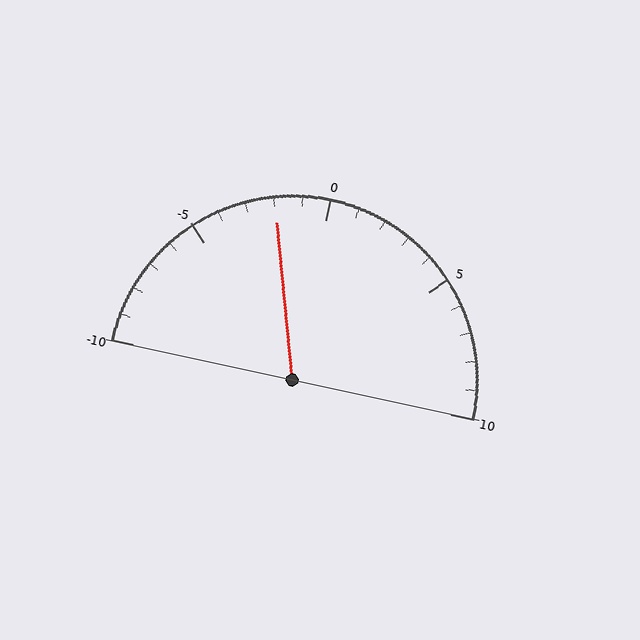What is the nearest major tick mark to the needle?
The nearest major tick mark is 0.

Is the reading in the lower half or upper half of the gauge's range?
The reading is in the lower half of the range (-10 to 10).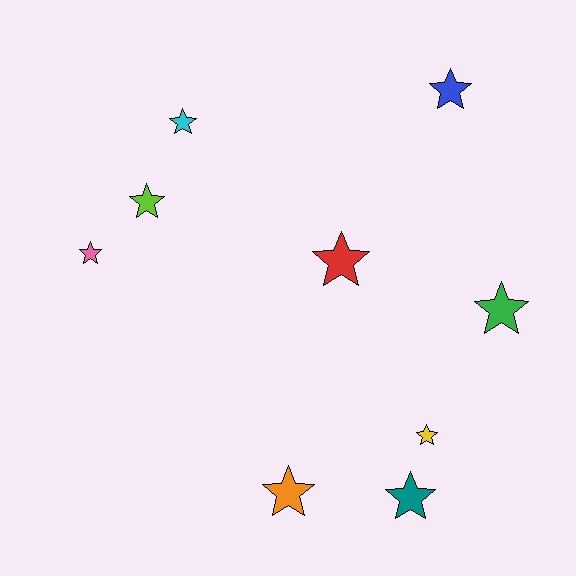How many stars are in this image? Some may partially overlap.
There are 9 stars.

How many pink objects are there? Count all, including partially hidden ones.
There is 1 pink object.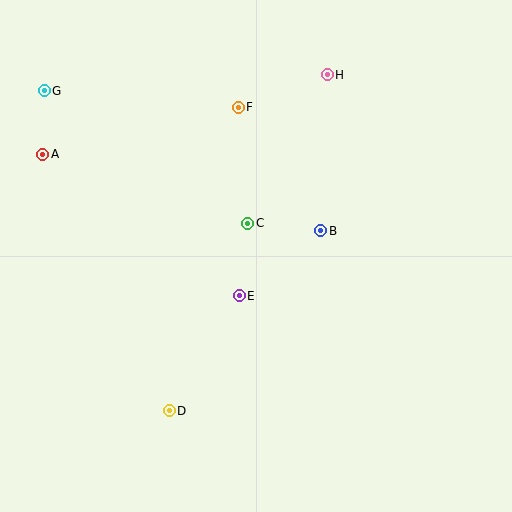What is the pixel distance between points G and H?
The distance between G and H is 283 pixels.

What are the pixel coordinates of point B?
Point B is at (321, 231).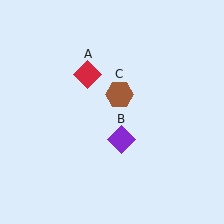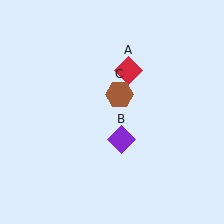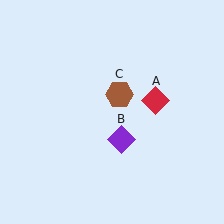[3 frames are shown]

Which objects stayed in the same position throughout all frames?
Purple diamond (object B) and brown hexagon (object C) remained stationary.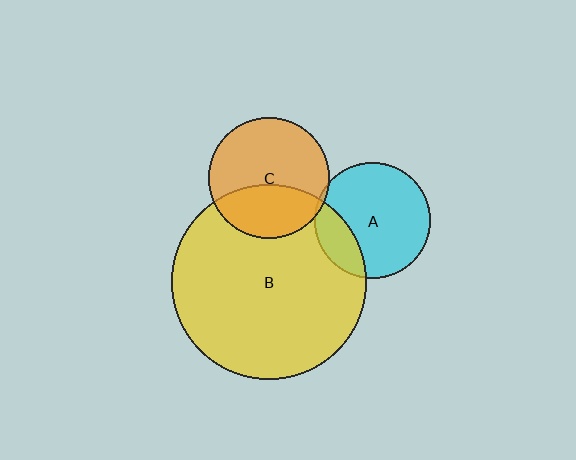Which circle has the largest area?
Circle B (yellow).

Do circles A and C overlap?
Yes.